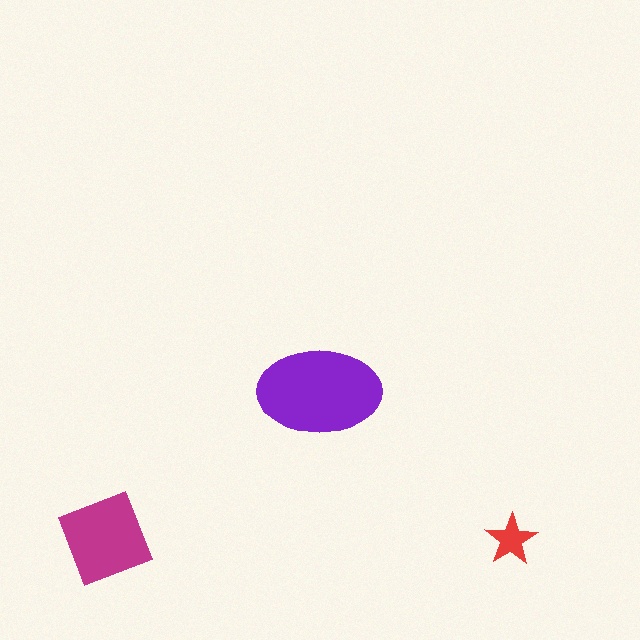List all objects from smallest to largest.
The red star, the magenta square, the purple ellipse.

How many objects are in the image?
There are 3 objects in the image.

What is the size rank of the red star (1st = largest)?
3rd.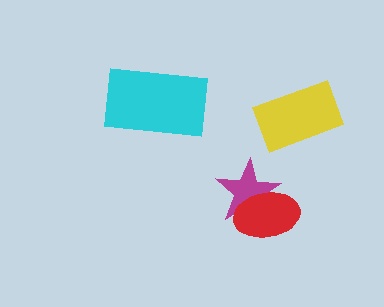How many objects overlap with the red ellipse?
1 object overlaps with the red ellipse.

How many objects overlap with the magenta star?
1 object overlaps with the magenta star.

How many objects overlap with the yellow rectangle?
0 objects overlap with the yellow rectangle.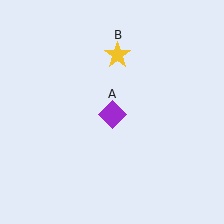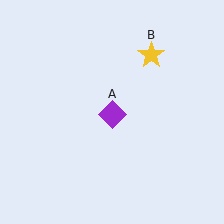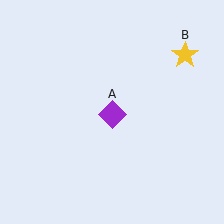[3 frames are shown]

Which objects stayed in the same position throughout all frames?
Purple diamond (object A) remained stationary.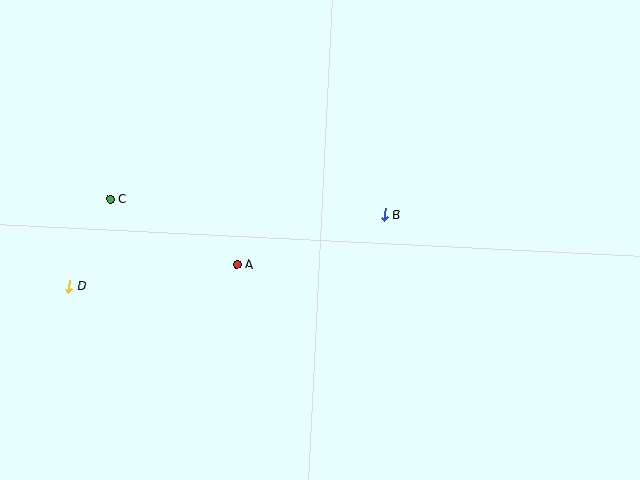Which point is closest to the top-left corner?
Point C is closest to the top-left corner.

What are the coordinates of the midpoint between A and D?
The midpoint between A and D is at (153, 275).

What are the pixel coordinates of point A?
Point A is at (237, 264).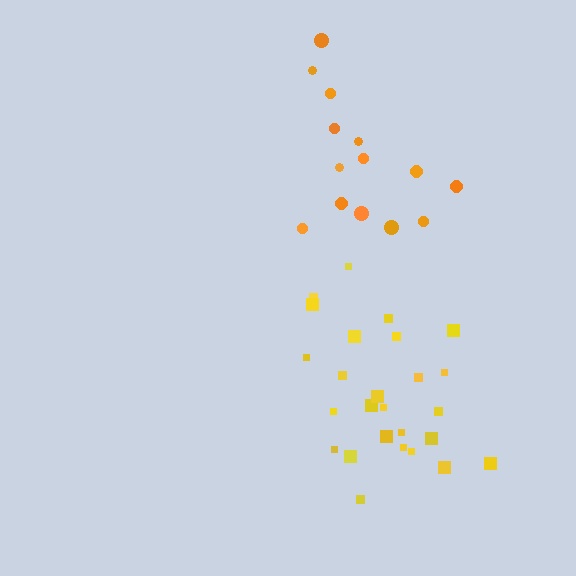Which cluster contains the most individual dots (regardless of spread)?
Yellow (26).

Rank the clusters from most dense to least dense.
yellow, orange.